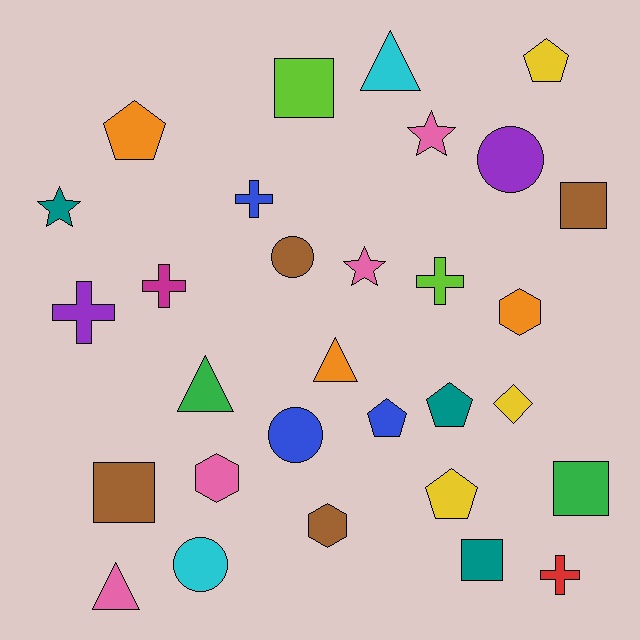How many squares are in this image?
There are 5 squares.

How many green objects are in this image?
There are 2 green objects.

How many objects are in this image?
There are 30 objects.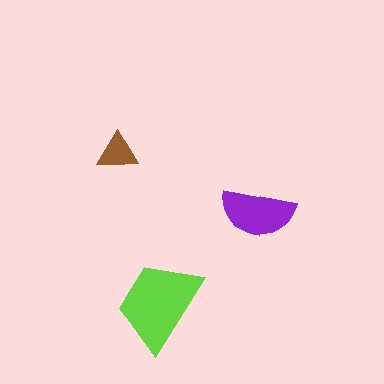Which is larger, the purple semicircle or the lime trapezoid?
The lime trapezoid.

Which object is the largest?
The lime trapezoid.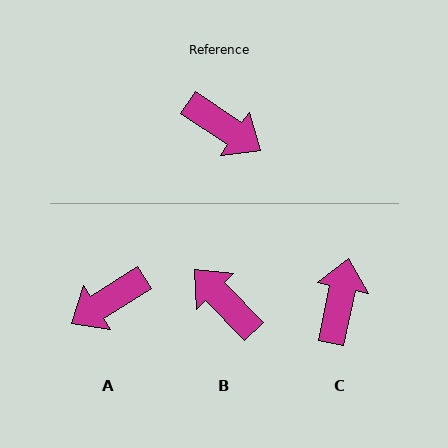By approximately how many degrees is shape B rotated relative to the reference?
Approximately 167 degrees counter-clockwise.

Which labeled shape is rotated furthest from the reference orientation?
B, about 167 degrees away.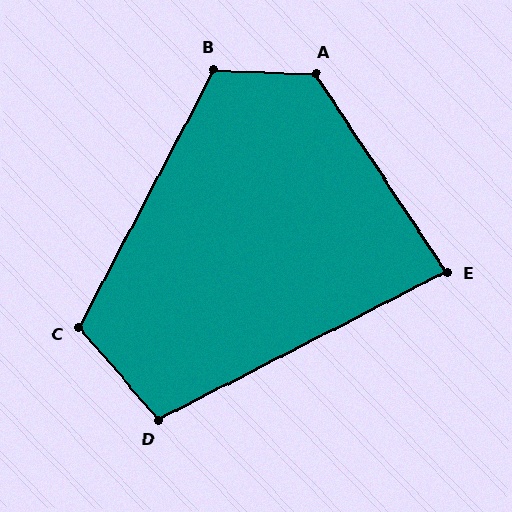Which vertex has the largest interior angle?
A, at approximately 126 degrees.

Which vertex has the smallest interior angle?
E, at approximately 84 degrees.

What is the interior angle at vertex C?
Approximately 112 degrees (obtuse).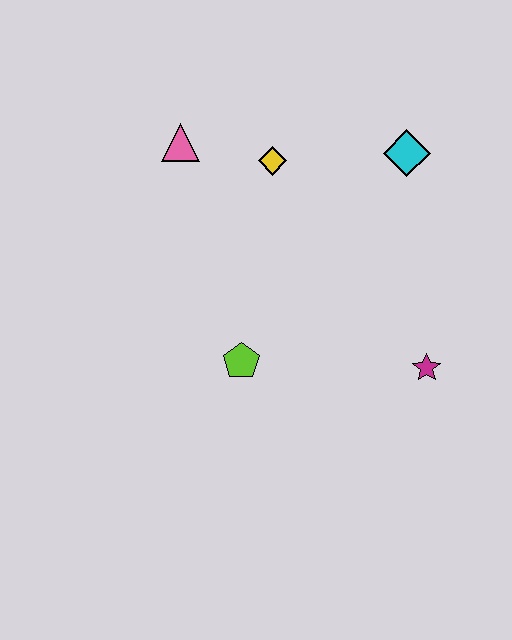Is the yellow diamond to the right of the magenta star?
No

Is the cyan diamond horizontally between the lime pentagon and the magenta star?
Yes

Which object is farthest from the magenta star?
The pink triangle is farthest from the magenta star.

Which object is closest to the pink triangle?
The yellow diamond is closest to the pink triangle.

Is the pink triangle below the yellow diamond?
No